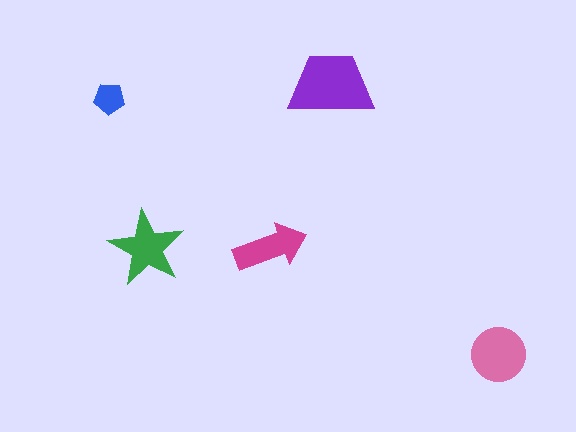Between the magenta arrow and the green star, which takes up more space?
The green star.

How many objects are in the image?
There are 5 objects in the image.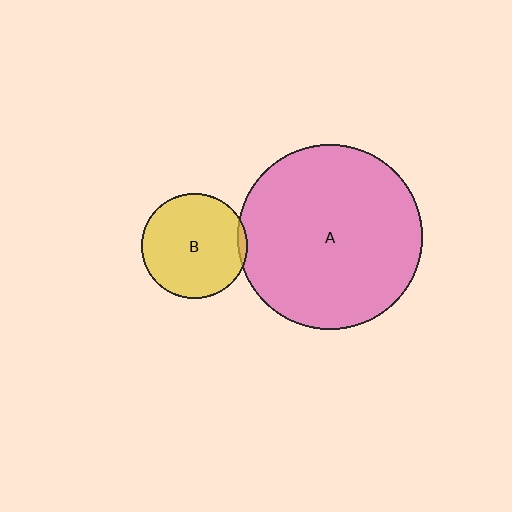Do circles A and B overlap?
Yes.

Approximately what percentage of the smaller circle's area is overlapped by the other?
Approximately 5%.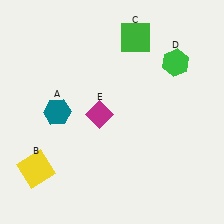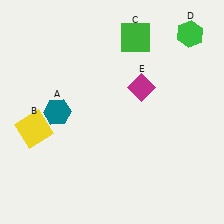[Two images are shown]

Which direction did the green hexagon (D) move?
The green hexagon (D) moved up.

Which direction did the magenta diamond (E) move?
The magenta diamond (E) moved right.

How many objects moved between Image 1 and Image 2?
3 objects moved between the two images.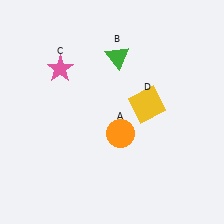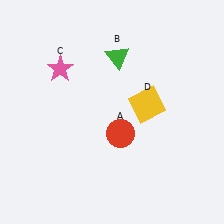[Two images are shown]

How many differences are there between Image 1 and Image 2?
There is 1 difference between the two images.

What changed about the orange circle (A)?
In Image 1, A is orange. In Image 2, it changed to red.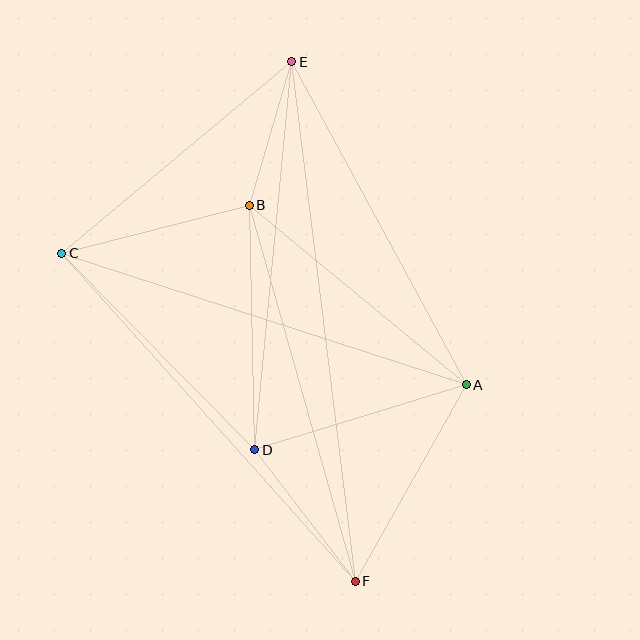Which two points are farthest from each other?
Points E and F are farthest from each other.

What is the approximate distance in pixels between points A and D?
The distance between A and D is approximately 221 pixels.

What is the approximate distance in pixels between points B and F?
The distance between B and F is approximately 391 pixels.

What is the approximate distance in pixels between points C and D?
The distance between C and D is approximately 275 pixels.